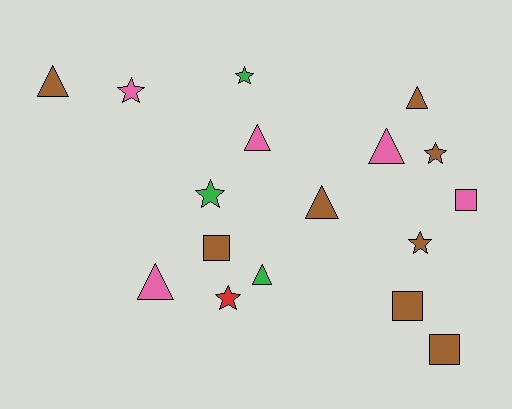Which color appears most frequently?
Brown, with 8 objects.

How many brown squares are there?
There are 3 brown squares.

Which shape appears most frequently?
Triangle, with 7 objects.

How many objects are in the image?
There are 17 objects.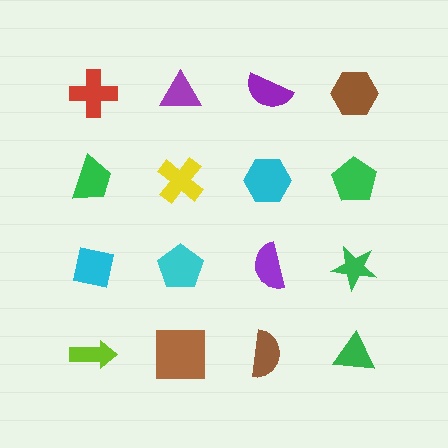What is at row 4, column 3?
A brown semicircle.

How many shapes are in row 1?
4 shapes.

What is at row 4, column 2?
A brown square.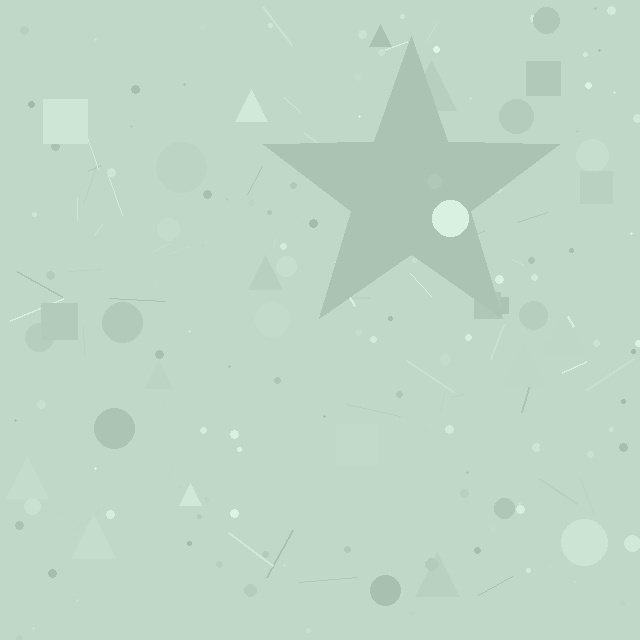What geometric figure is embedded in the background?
A star is embedded in the background.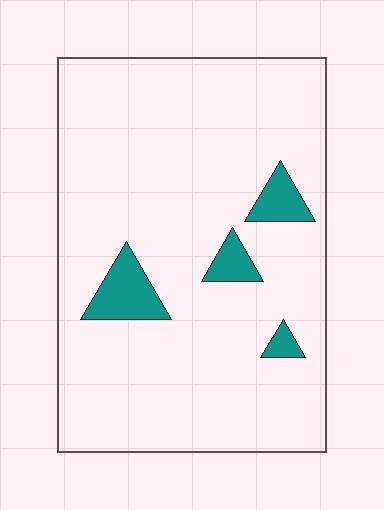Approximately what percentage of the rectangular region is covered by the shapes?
Approximately 10%.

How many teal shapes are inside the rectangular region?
4.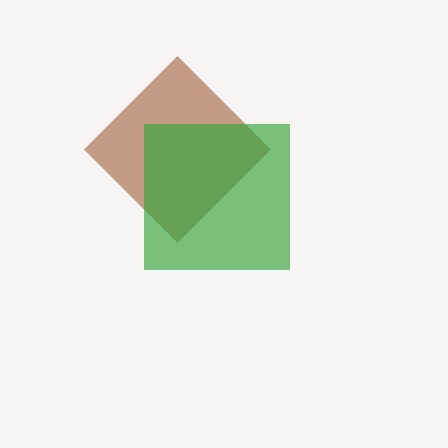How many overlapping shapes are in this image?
There are 2 overlapping shapes in the image.